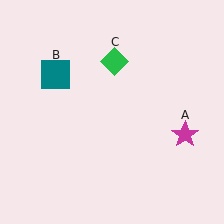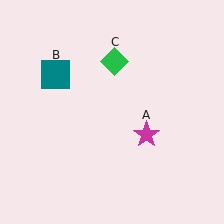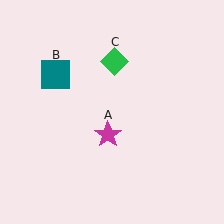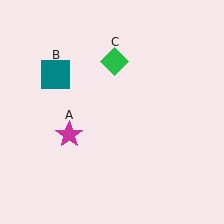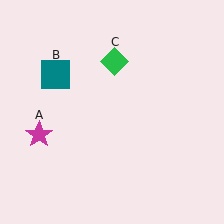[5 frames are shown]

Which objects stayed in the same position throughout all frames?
Teal square (object B) and green diamond (object C) remained stationary.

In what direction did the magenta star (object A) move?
The magenta star (object A) moved left.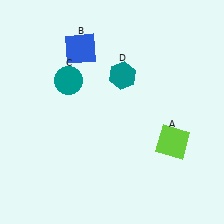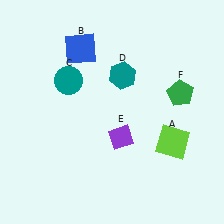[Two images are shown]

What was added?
A purple diamond (E), a green pentagon (F) were added in Image 2.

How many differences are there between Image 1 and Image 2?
There are 2 differences between the two images.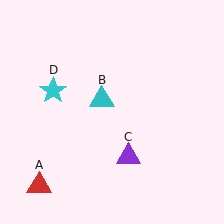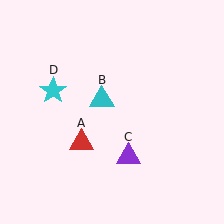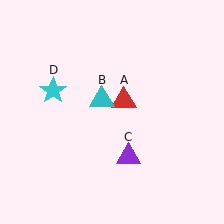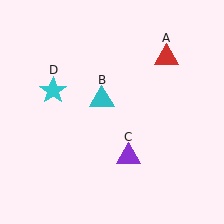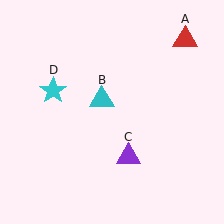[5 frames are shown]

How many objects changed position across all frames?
1 object changed position: red triangle (object A).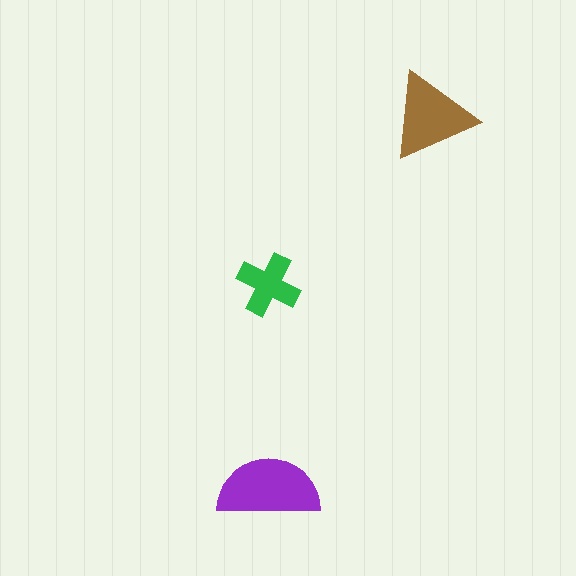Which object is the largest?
The purple semicircle.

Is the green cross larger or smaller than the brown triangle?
Smaller.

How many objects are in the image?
There are 3 objects in the image.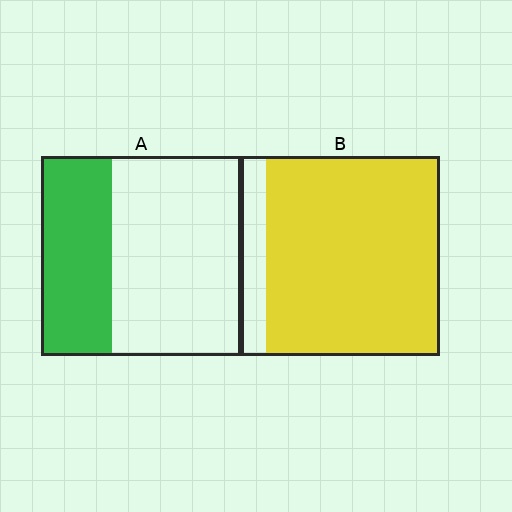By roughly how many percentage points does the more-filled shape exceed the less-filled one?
By roughly 50 percentage points (B over A).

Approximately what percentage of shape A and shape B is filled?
A is approximately 35% and B is approximately 85%.